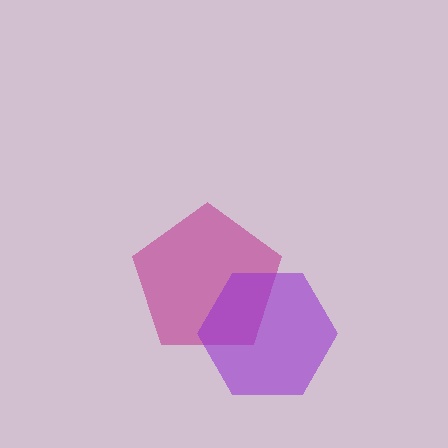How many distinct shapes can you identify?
There are 2 distinct shapes: a magenta pentagon, a purple hexagon.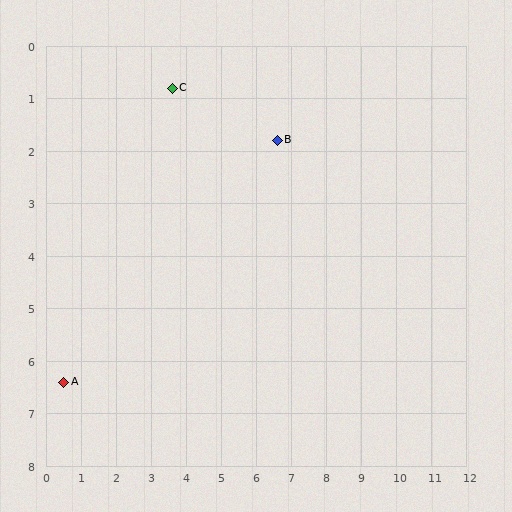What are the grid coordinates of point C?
Point C is at approximately (3.6, 0.8).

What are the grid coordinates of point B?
Point B is at approximately (6.6, 1.8).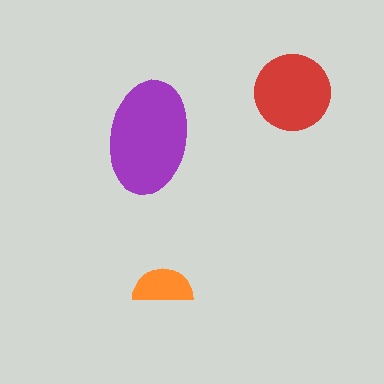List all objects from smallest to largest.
The orange semicircle, the red circle, the purple ellipse.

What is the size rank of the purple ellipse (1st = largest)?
1st.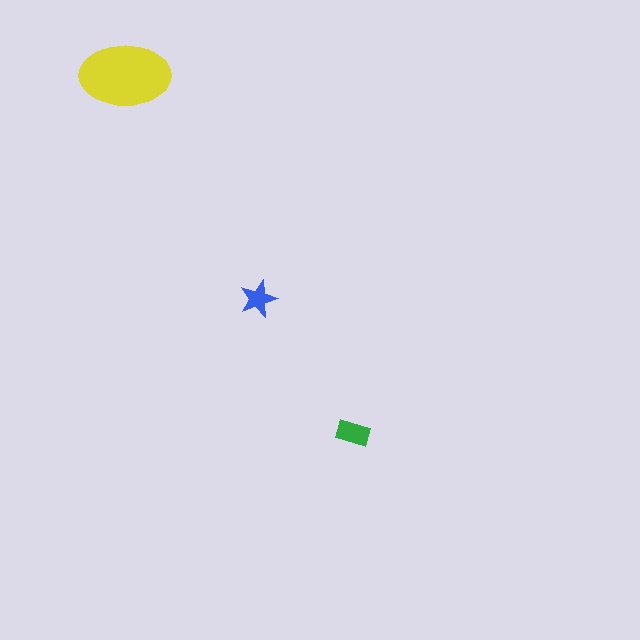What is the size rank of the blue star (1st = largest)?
3rd.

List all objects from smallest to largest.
The blue star, the green rectangle, the yellow ellipse.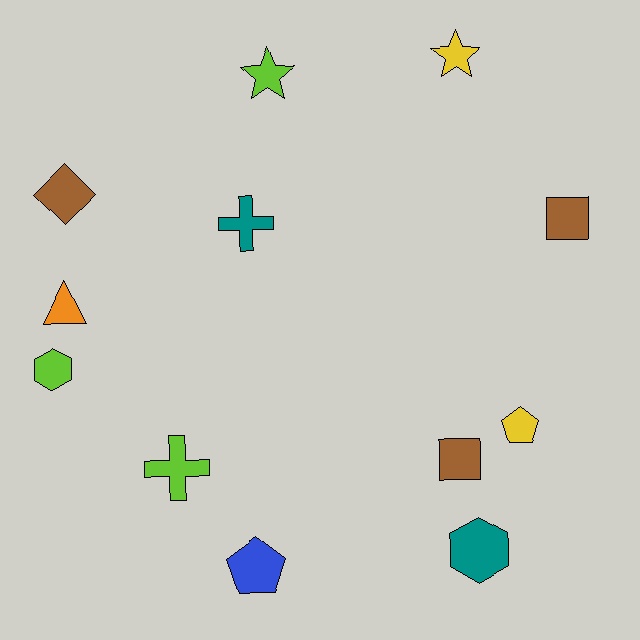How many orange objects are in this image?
There is 1 orange object.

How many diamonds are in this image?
There is 1 diamond.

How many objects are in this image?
There are 12 objects.